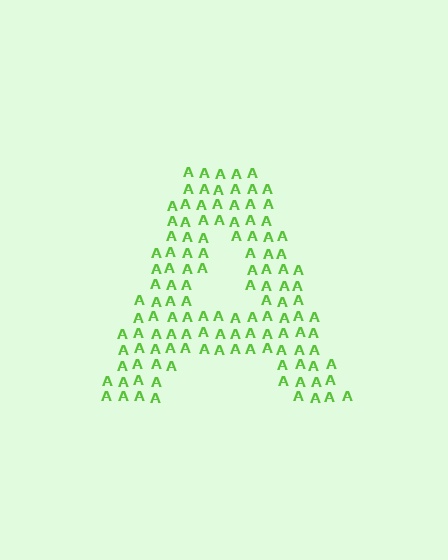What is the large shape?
The large shape is the letter A.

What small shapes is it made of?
It is made of small letter A's.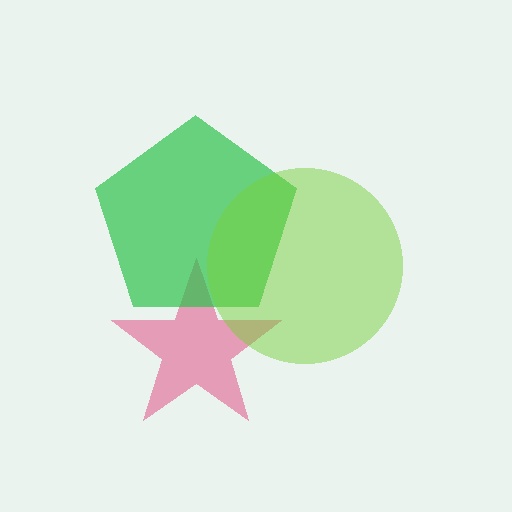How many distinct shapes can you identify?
There are 3 distinct shapes: a pink star, a green pentagon, a lime circle.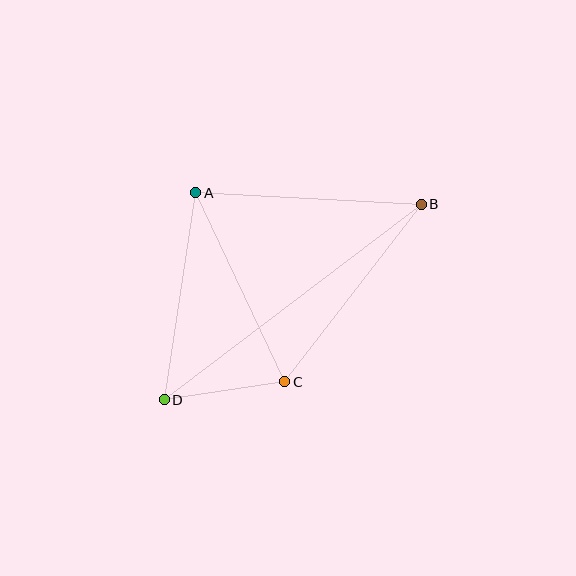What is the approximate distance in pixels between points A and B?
The distance between A and B is approximately 226 pixels.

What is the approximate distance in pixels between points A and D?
The distance between A and D is approximately 210 pixels.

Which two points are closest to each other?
Points C and D are closest to each other.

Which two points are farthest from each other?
Points B and D are farthest from each other.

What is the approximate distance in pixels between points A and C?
The distance between A and C is approximately 209 pixels.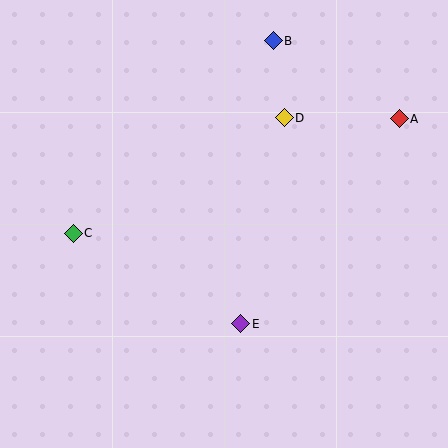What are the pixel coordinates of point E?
Point E is at (241, 324).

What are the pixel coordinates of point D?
Point D is at (284, 118).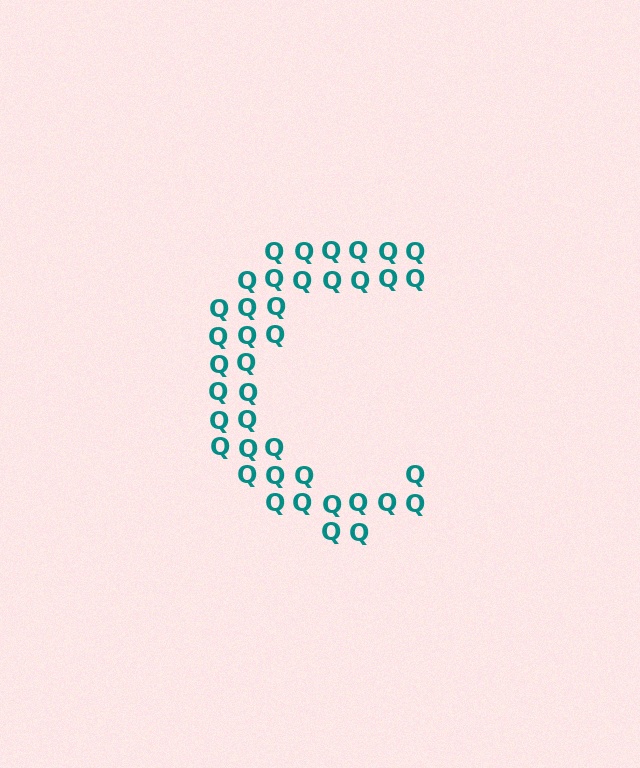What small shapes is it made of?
It is made of small letter Q's.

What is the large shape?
The large shape is the letter C.